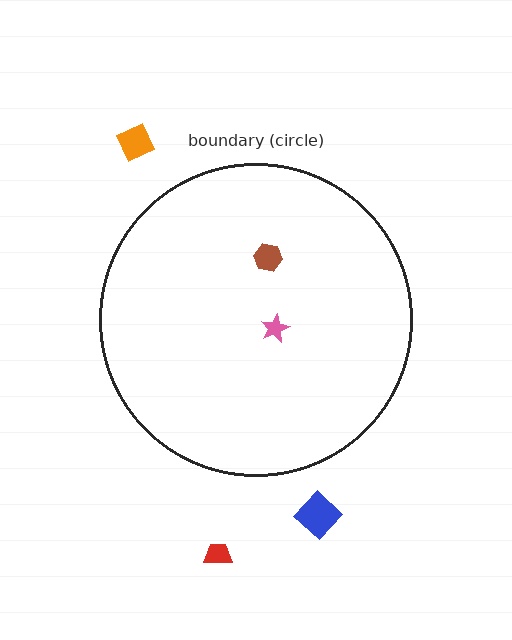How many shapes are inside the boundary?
2 inside, 3 outside.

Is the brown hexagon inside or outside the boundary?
Inside.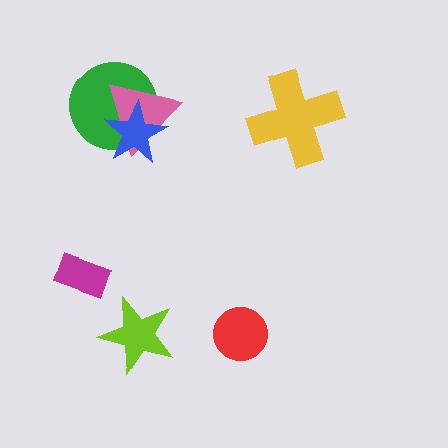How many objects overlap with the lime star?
0 objects overlap with the lime star.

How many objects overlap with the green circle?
2 objects overlap with the green circle.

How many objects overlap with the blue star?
2 objects overlap with the blue star.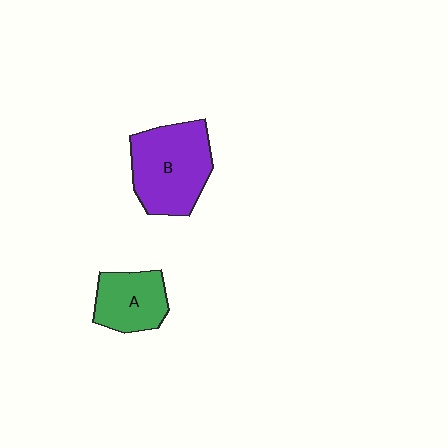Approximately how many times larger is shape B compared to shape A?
Approximately 1.6 times.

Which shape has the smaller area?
Shape A (green).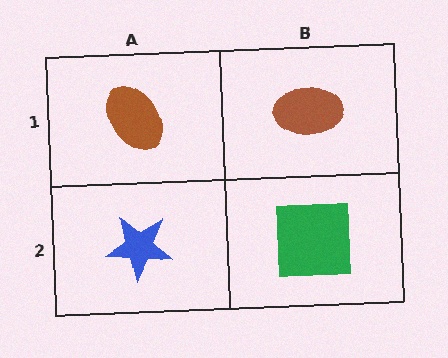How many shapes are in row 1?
2 shapes.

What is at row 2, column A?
A blue star.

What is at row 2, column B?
A green square.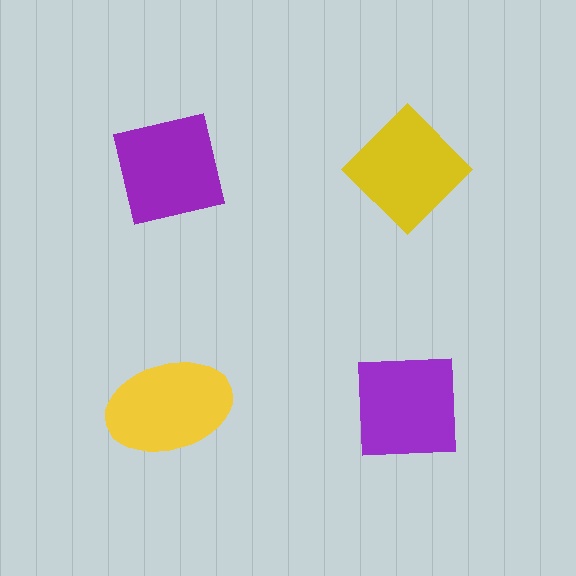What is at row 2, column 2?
A purple square.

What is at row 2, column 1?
A yellow ellipse.